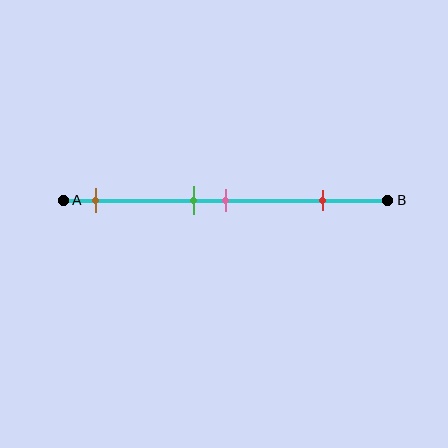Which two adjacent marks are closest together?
The green and pink marks are the closest adjacent pair.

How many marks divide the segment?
There are 4 marks dividing the segment.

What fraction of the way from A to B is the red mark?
The red mark is approximately 80% (0.8) of the way from A to B.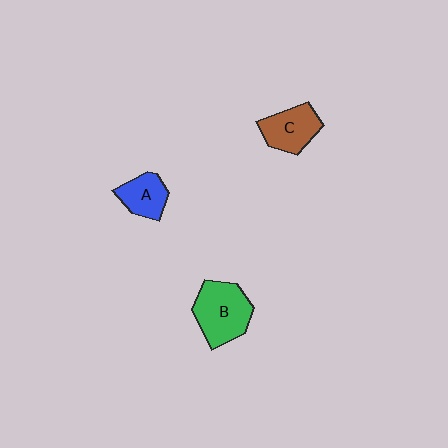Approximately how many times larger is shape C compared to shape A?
Approximately 1.2 times.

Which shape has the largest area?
Shape B (green).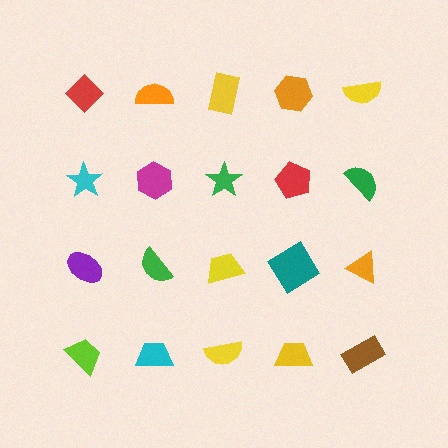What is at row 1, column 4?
An orange hexagon.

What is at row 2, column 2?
A magenta hexagon.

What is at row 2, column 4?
A red pentagon.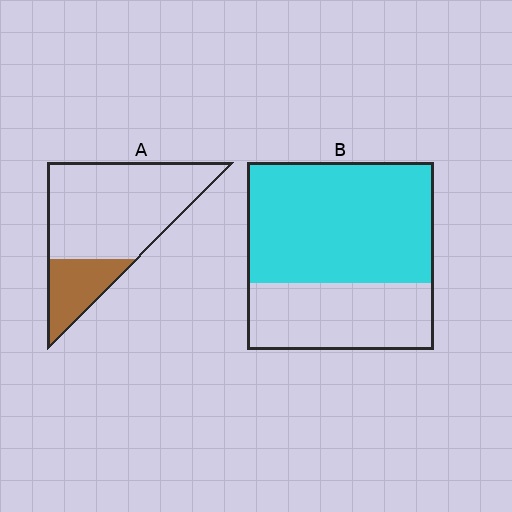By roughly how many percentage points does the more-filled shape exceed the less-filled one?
By roughly 40 percentage points (B over A).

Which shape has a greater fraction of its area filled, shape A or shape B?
Shape B.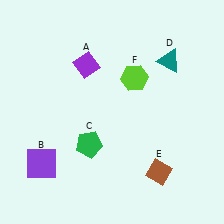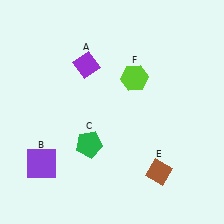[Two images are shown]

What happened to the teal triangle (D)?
The teal triangle (D) was removed in Image 2. It was in the top-right area of Image 1.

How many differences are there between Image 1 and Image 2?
There is 1 difference between the two images.